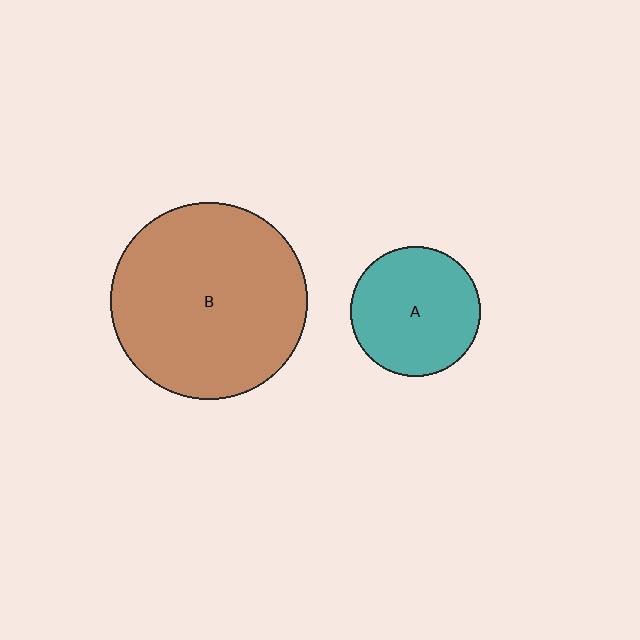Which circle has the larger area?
Circle B (brown).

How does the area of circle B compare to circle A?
Approximately 2.3 times.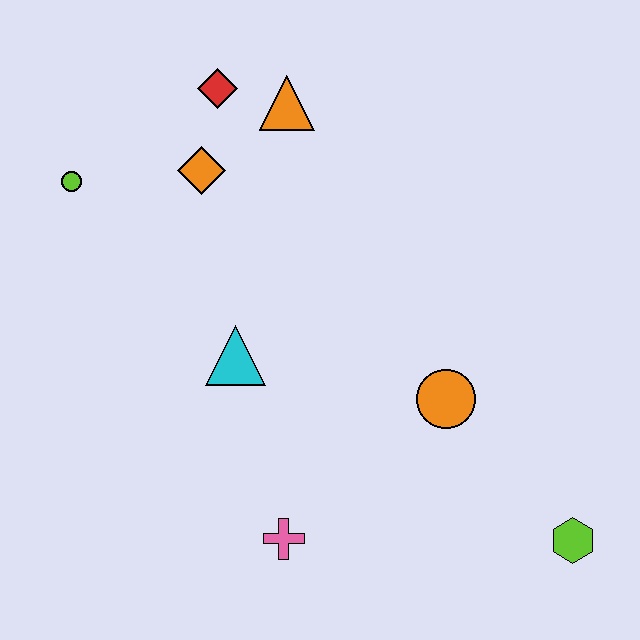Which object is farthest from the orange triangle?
The lime hexagon is farthest from the orange triangle.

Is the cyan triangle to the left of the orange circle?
Yes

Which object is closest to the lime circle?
The orange diamond is closest to the lime circle.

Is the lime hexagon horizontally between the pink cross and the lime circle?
No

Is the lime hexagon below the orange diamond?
Yes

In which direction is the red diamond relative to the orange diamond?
The red diamond is above the orange diamond.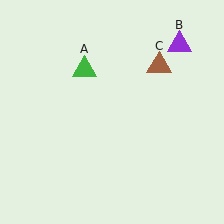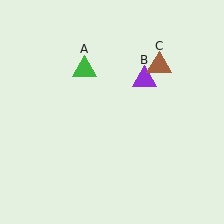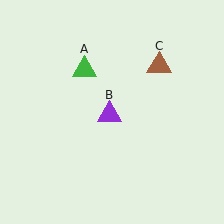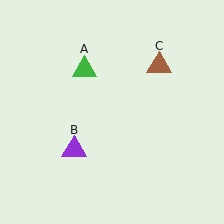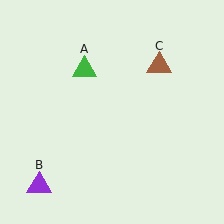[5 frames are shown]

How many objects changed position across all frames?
1 object changed position: purple triangle (object B).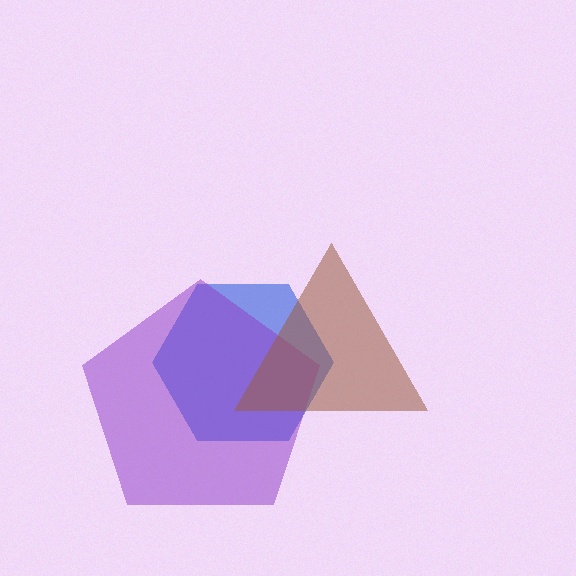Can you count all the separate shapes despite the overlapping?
Yes, there are 3 separate shapes.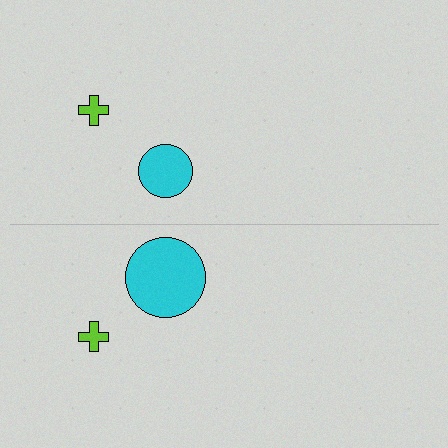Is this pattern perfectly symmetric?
No, the pattern is not perfectly symmetric. The cyan circle on the bottom side has a different size than its mirror counterpart.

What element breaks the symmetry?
The cyan circle on the bottom side has a different size than its mirror counterpart.